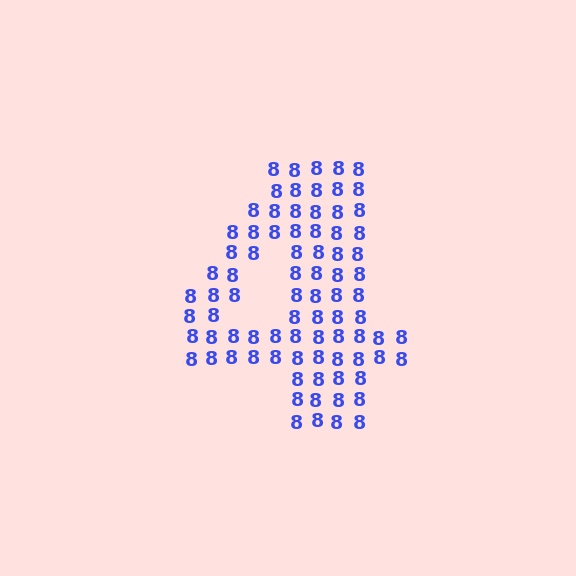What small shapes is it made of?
It is made of small digit 8's.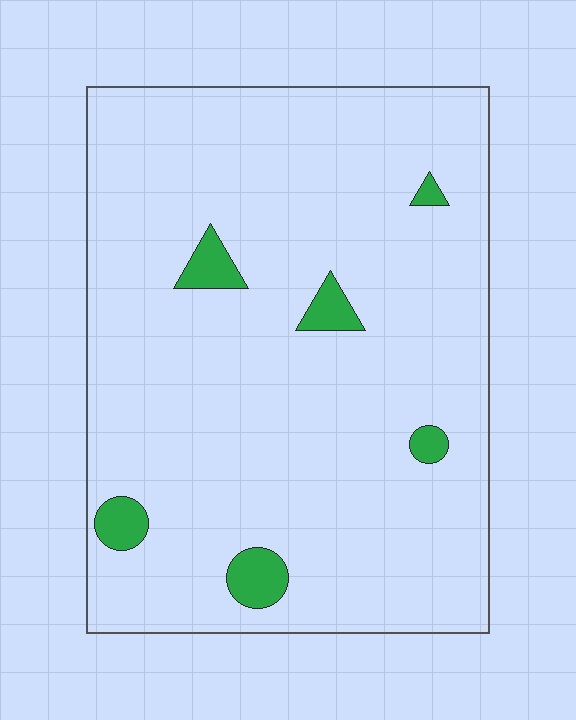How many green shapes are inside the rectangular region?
6.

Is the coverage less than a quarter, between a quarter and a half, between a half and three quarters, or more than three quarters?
Less than a quarter.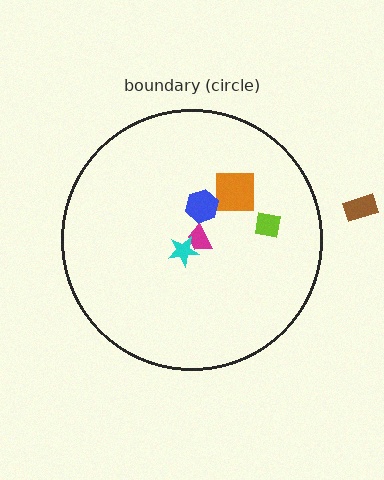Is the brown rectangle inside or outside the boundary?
Outside.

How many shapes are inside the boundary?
5 inside, 1 outside.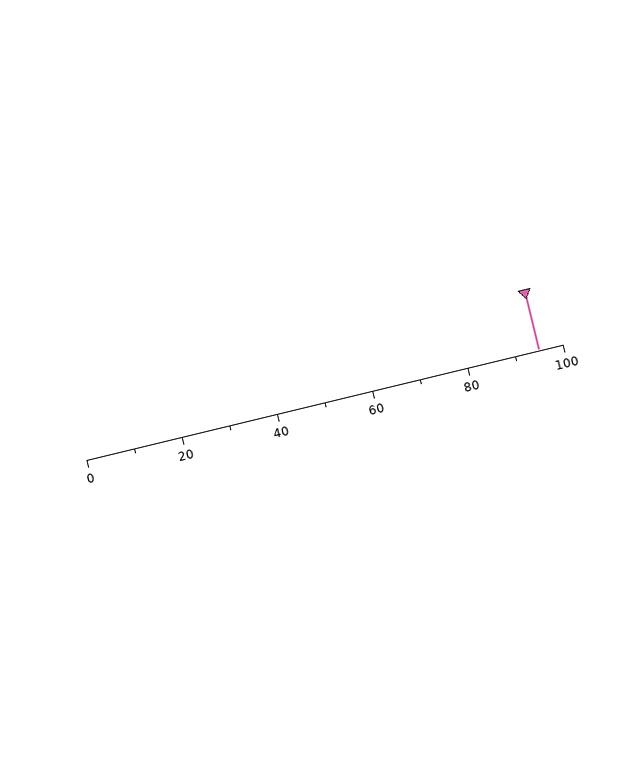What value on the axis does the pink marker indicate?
The marker indicates approximately 95.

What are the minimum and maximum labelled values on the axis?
The axis runs from 0 to 100.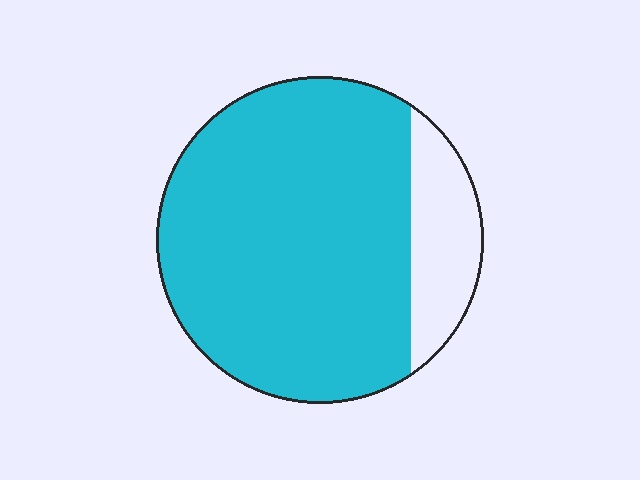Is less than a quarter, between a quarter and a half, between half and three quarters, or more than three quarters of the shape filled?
More than three quarters.